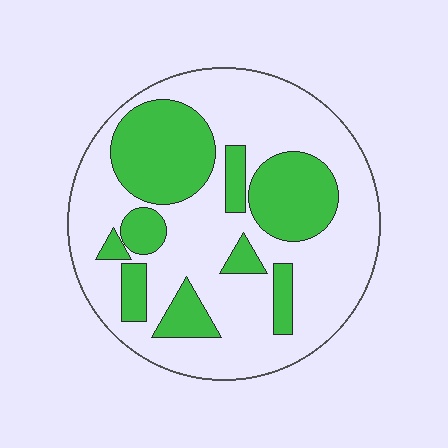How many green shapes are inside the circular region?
9.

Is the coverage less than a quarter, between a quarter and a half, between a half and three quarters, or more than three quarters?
Between a quarter and a half.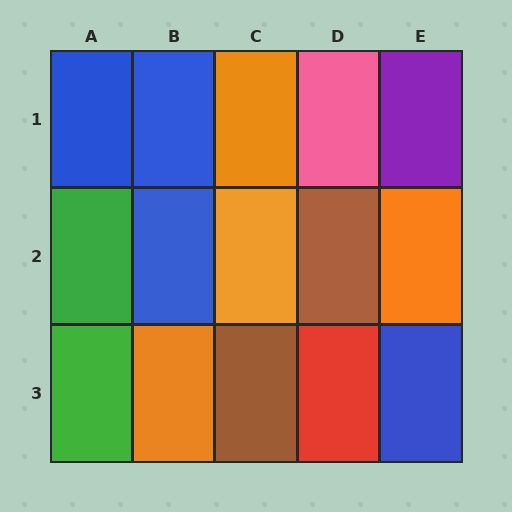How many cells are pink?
1 cell is pink.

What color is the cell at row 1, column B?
Blue.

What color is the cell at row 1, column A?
Blue.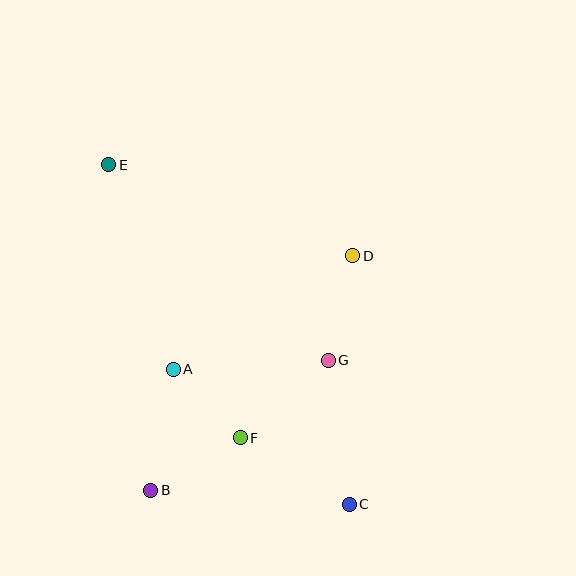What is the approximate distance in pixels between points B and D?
The distance between B and D is approximately 310 pixels.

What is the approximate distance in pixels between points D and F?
The distance between D and F is approximately 214 pixels.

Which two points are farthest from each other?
Points C and E are farthest from each other.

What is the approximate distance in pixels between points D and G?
The distance between D and G is approximately 107 pixels.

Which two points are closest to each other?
Points A and F are closest to each other.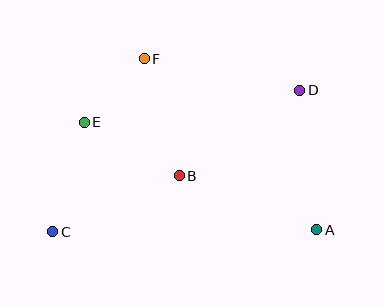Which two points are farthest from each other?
Points C and D are farthest from each other.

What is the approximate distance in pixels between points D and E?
The distance between D and E is approximately 218 pixels.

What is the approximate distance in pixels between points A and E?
The distance between A and E is approximately 256 pixels.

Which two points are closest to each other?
Points E and F are closest to each other.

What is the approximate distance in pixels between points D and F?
The distance between D and F is approximately 159 pixels.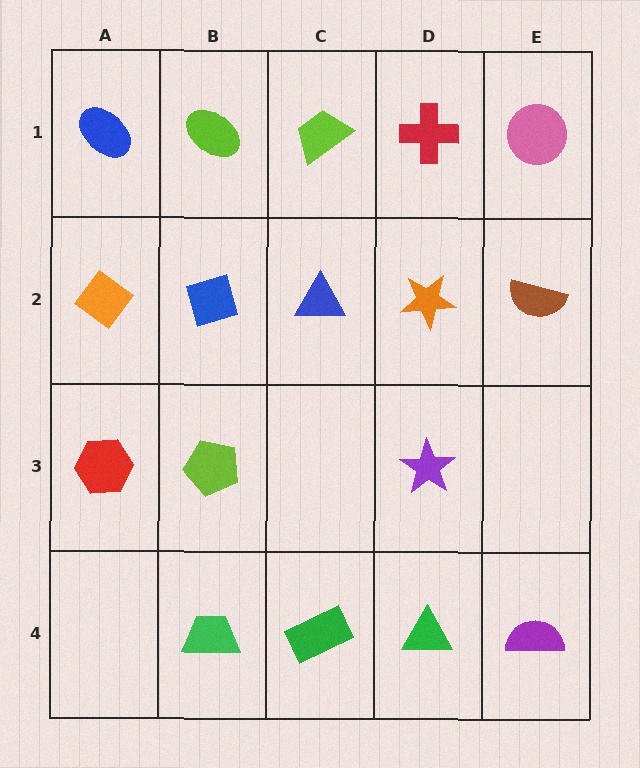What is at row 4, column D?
A green triangle.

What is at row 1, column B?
A lime ellipse.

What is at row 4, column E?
A purple semicircle.